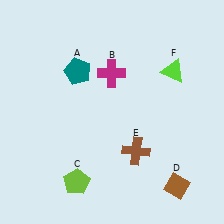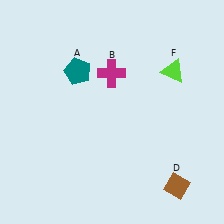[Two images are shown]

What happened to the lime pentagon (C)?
The lime pentagon (C) was removed in Image 2. It was in the bottom-left area of Image 1.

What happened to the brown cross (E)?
The brown cross (E) was removed in Image 2. It was in the bottom-right area of Image 1.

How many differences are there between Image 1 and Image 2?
There are 2 differences between the two images.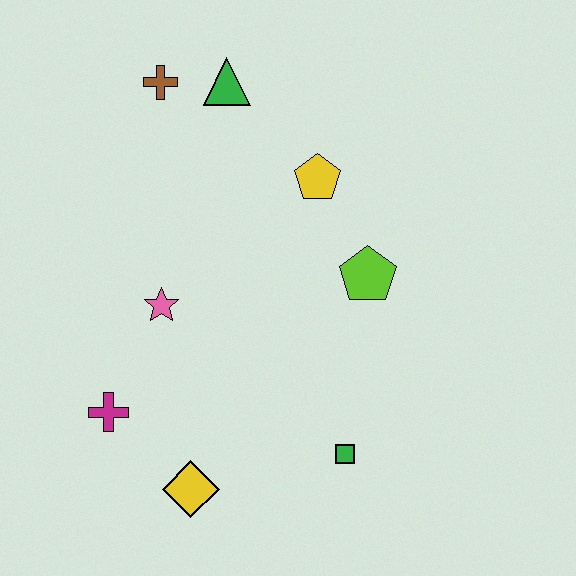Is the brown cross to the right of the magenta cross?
Yes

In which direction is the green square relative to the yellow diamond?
The green square is to the right of the yellow diamond.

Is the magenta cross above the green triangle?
No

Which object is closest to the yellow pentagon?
The lime pentagon is closest to the yellow pentagon.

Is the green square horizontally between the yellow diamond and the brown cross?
No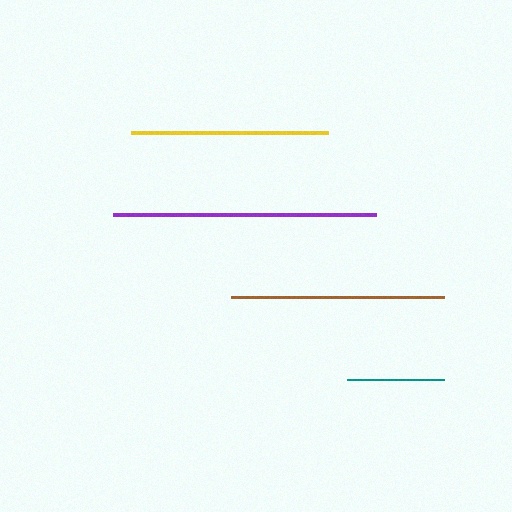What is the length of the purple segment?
The purple segment is approximately 263 pixels long.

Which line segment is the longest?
The purple line is the longest at approximately 263 pixels.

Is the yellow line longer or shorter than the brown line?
The brown line is longer than the yellow line.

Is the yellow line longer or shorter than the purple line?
The purple line is longer than the yellow line.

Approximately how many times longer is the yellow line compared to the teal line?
The yellow line is approximately 2.0 times the length of the teal line.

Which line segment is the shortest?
The teal line is the shortest at approximately 96 pixels.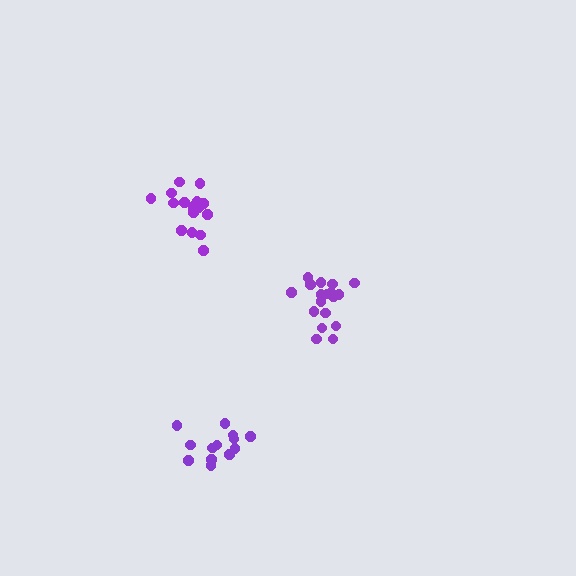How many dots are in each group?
Group 1: 13 dots, Group 2: 18 dots, Group 3: 17 dots (48 total).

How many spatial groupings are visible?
There are 3 spatial groupings.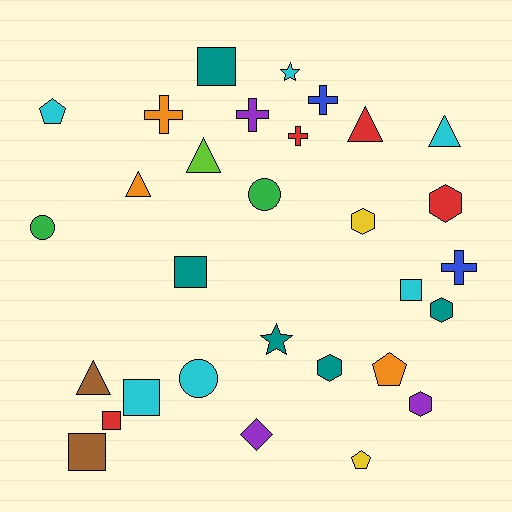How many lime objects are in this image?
There is 1 lime object.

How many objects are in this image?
There are 30 objects.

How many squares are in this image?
There are 6 squares.